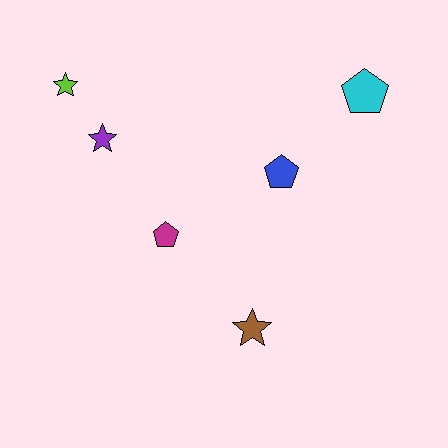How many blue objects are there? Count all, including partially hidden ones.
There is 1 blue object.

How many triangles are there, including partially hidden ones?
There are no triangles.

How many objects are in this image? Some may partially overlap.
There are 6 objects.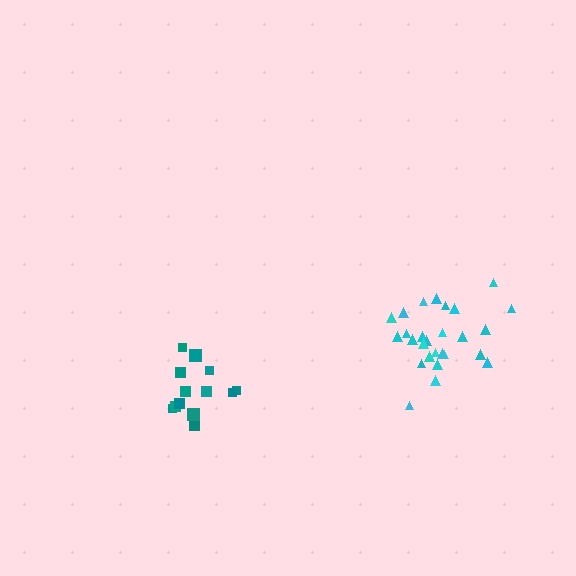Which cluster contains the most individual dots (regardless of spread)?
Cyan (27).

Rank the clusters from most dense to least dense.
teal, cyan.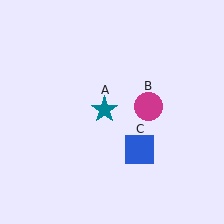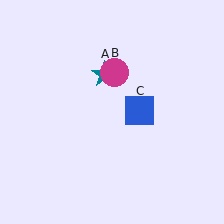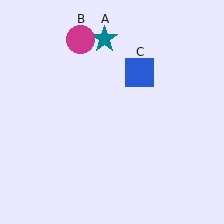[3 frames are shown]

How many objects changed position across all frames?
3 objects changed position: teal star (object A), magenta circle (object B), blue square (object C).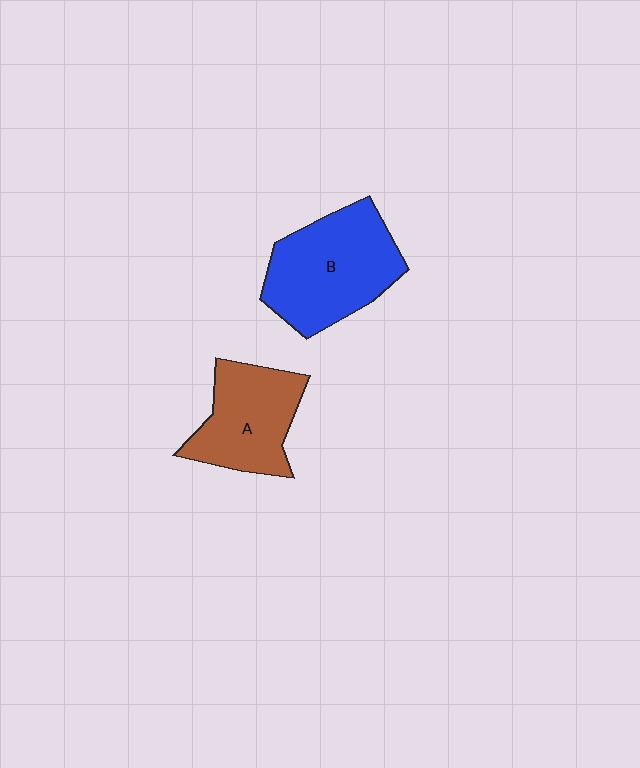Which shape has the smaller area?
Shape A (brown).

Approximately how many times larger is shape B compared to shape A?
Approximately 1.3 times.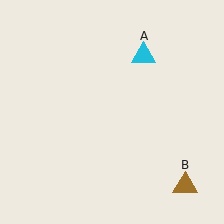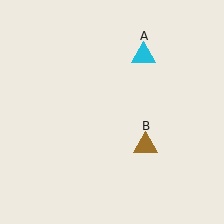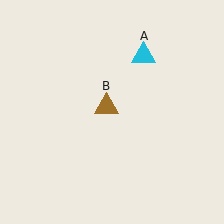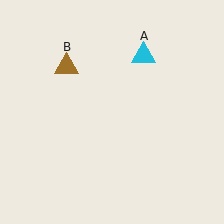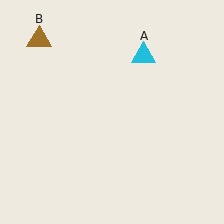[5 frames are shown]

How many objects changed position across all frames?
1 object changed position: brown triangle (object B).